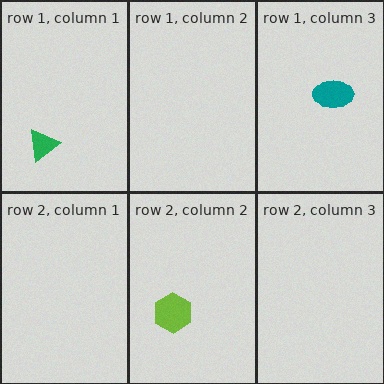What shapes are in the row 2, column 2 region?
The lime hexagon.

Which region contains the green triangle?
The row 1, column 1 region.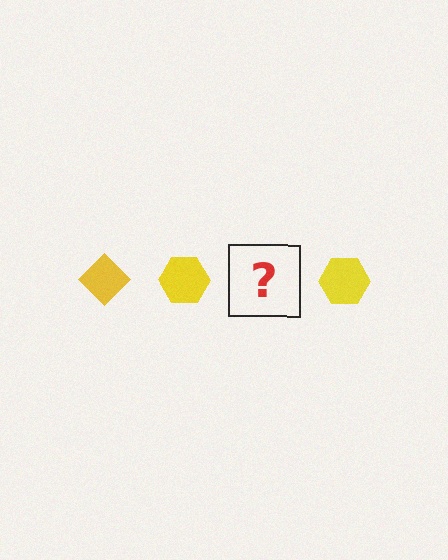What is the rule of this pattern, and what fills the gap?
The rule is that the pattern cycles through diamond, hexagon shapes in yellow. The gap should be filled with a yellow diamond.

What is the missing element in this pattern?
The missing element is a yellow diamond.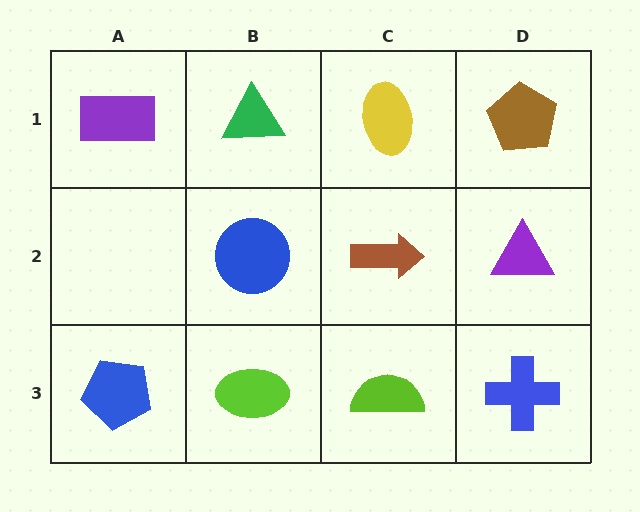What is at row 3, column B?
A lime ellipse.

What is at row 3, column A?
A blue pentagon.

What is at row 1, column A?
A purple rectangle.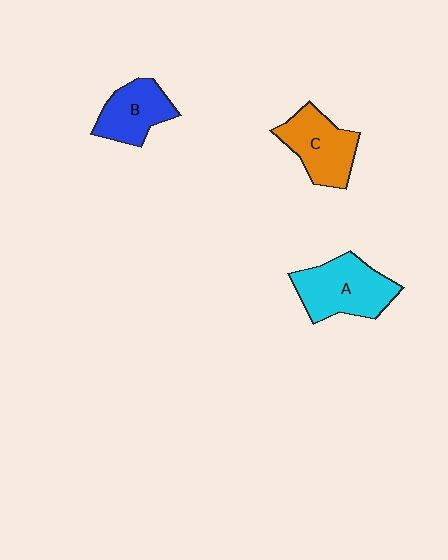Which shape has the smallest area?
Shape B (blue).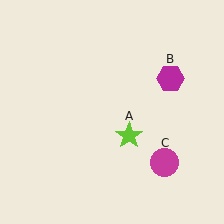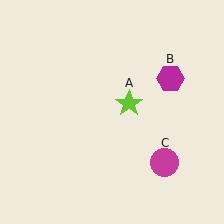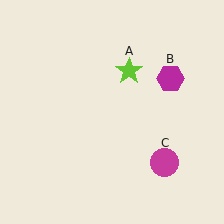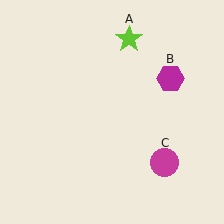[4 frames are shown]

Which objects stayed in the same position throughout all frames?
Magenta hexagon (object B) and magenta circle (object C) remained stationary.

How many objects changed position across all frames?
1 object changed position: lime star (object A).